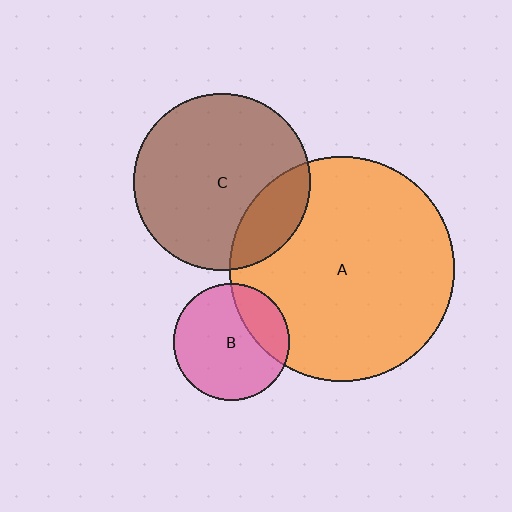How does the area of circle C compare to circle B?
Approximately 2.3 times.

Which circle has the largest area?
Circle A (orange).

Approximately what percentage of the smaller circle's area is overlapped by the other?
Approximately 25%.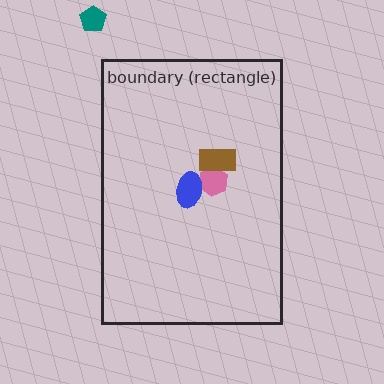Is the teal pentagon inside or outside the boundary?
Outside.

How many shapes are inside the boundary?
3 inside, 1 outside.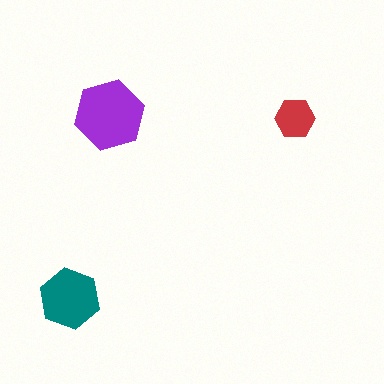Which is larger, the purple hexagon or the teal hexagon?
The purple one.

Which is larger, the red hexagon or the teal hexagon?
The teal one.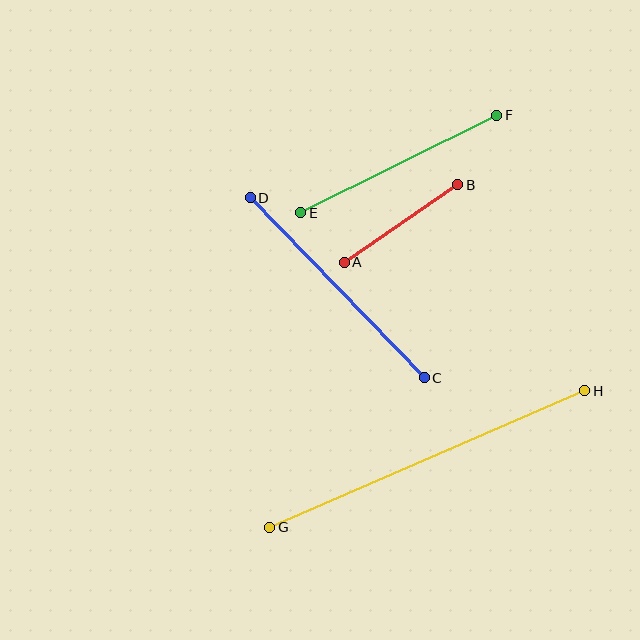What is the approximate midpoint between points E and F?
The midpoint is at approximately (399, 164) pixels.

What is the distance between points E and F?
The distance is approximately 219 pixels.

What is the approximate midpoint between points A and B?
The midpoint is at approximately (401, 223) pixels.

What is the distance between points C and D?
The distance is approximately 251 pixels.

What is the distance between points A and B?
The distance is approximately 138 pixels.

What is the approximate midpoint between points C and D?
The midpoint is at approximately (337, 288) pixels.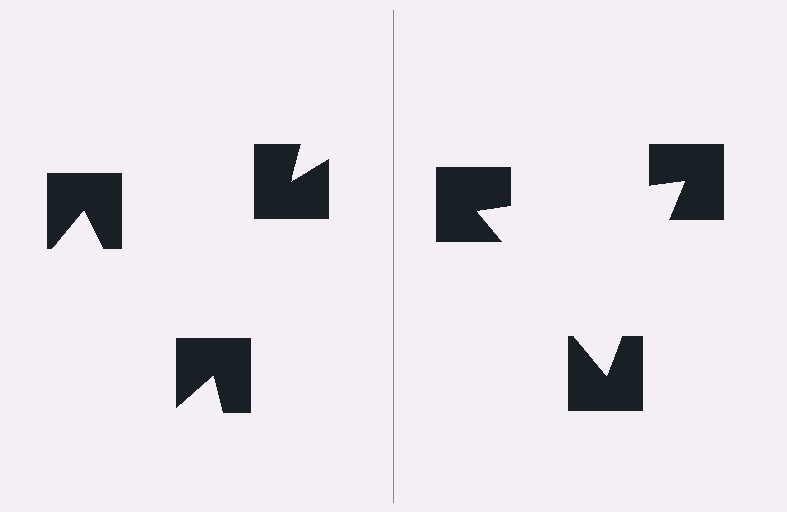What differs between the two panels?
The notched squares are positioned identically on both sides; only the wedge orientations differ. On the right they align to a triangle; on the left they are misaligned.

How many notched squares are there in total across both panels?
6 — 3 on each side.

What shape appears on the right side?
An illusory triangle.